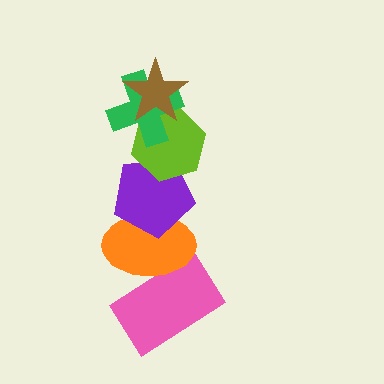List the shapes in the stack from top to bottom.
From top to bottom: the brown star, the green cross, the lime hexagon, the purple pentagon, the orange ellipse, the pink rectangle.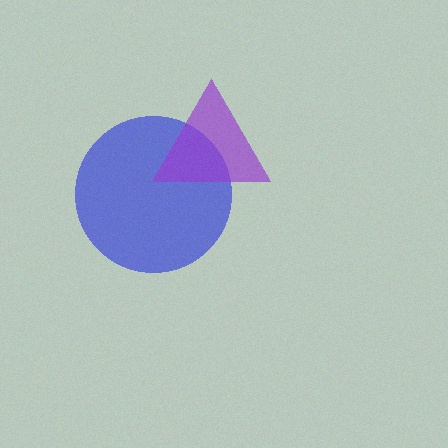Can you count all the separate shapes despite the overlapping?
Yes, there are 2 separate shapes.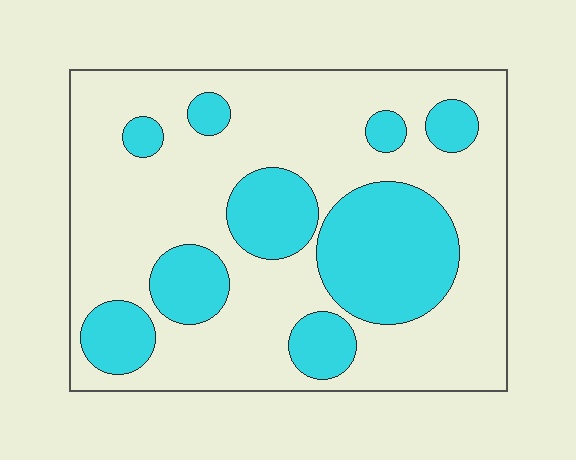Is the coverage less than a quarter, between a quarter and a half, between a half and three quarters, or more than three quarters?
Between a quarter and a half.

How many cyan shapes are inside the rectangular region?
9.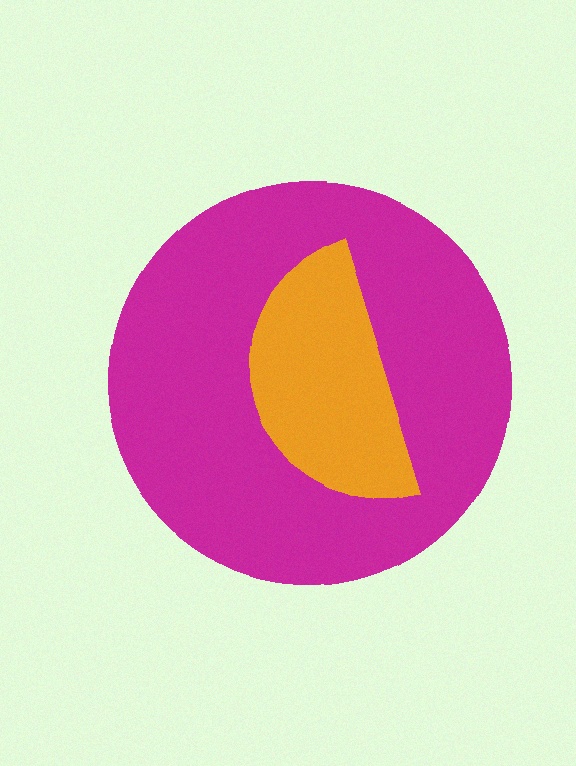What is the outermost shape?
The magenta circle.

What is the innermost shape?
The orange semicircle.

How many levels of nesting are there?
2.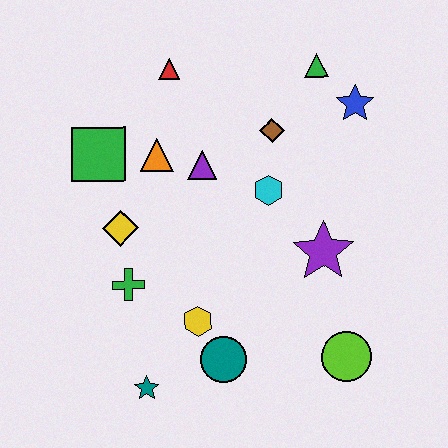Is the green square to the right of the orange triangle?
No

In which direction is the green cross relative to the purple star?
The green cross is to the left of the purple star.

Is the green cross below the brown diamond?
Yes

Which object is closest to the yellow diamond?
The green cross is closest to the yellow diamond.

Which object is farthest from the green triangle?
The teal star is farthest from the green triangle.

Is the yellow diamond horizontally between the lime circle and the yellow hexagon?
No